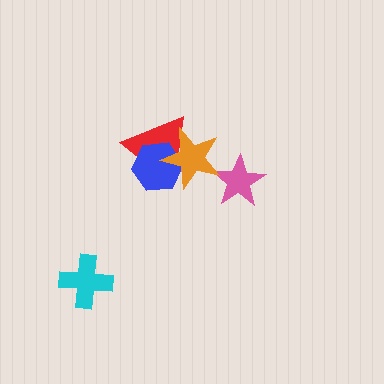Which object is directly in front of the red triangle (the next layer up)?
The blue hexagon is directly in front of the red triangle.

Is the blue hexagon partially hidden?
Yes, it is partially covered by another shape.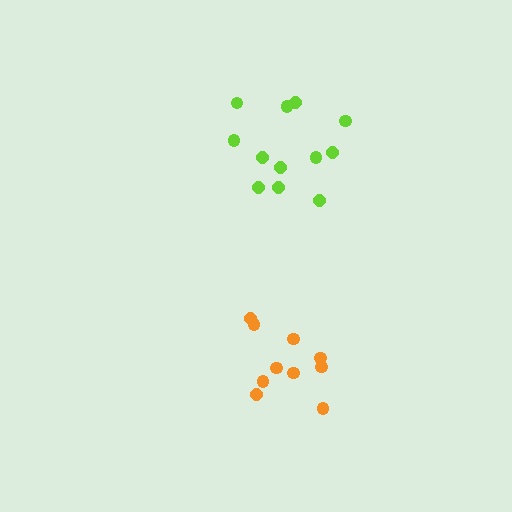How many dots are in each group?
Group 1: 10 dots, Group 2: 12 dots (22 total).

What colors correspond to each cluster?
The clusters are colored: orange, lime.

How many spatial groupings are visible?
There are 2 spatial groupings.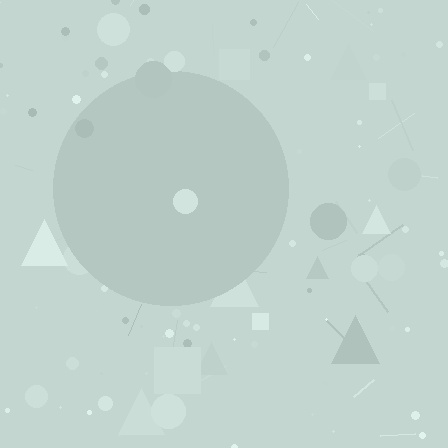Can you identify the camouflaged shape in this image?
The camouflaged shape is a circle.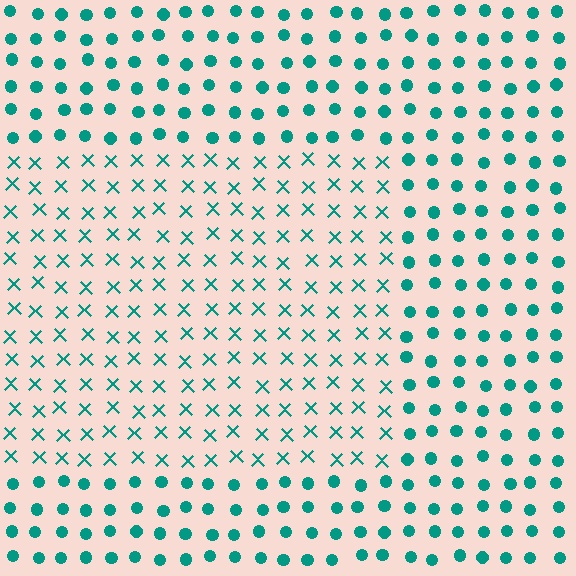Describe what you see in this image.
The image is filled with small teal elements arranged in a uniform grid. A rectangle-shaped region contains X marks, while the surrounding area contains circles. The boundary is defined purely by the change in element shape.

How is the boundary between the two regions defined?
The boundary is defined by a change in element shape: X marks inside vs. circles outside. All elements share the same color and spacing.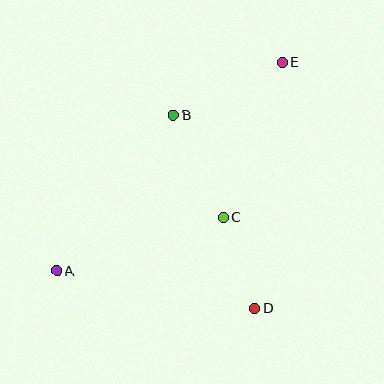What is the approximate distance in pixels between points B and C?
The distance between B and C is approximately 114 pixels.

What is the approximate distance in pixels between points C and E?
The distance between C and E is approximately 166 pixels.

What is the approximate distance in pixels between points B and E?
The distance between B and E is approximately 121 pixels.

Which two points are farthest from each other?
Points A and E are farthest from each other.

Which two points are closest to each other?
Points C and D are closest to each other.